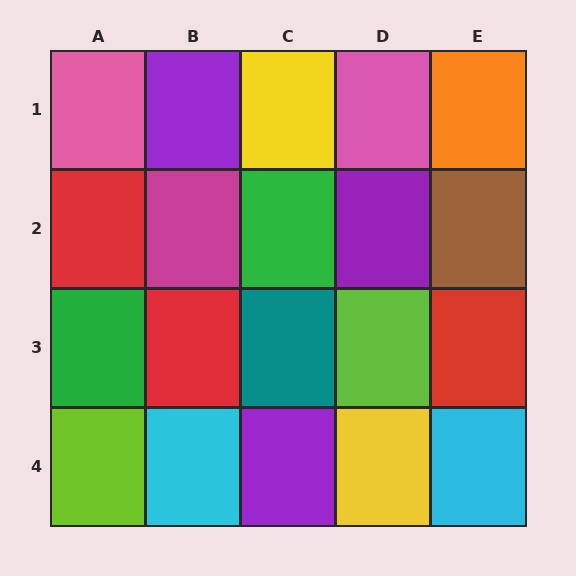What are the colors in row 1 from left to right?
Pink, purple, yellow, pink, orange.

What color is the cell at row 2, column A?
Red.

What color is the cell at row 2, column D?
Purple.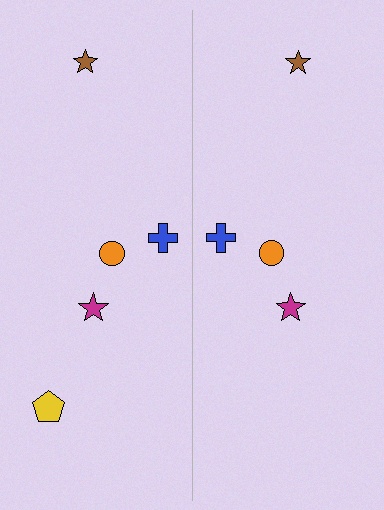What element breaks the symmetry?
A yellow pentagon is missing from the right side.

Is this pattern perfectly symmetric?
No, the pattern is not perfectly symmetric. A yellow pentagon is missing from the right side.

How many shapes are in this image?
There are 9 shapes in this image.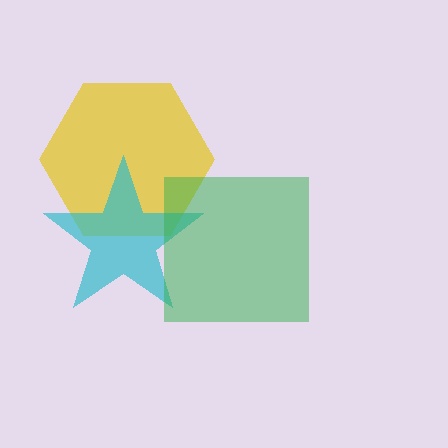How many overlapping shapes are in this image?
There are 3 overlapping shapes in the image.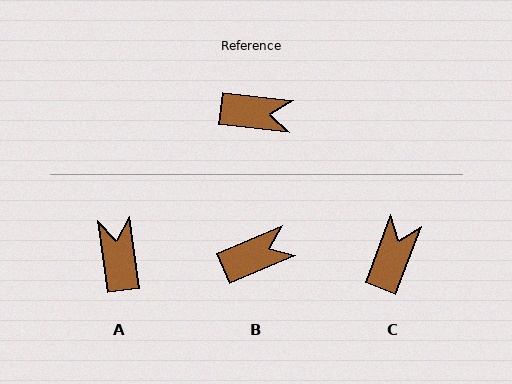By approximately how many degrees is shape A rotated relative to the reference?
Approximately 105 degrees counter-clockwise.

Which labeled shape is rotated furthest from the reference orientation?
A, about 105 degrees away.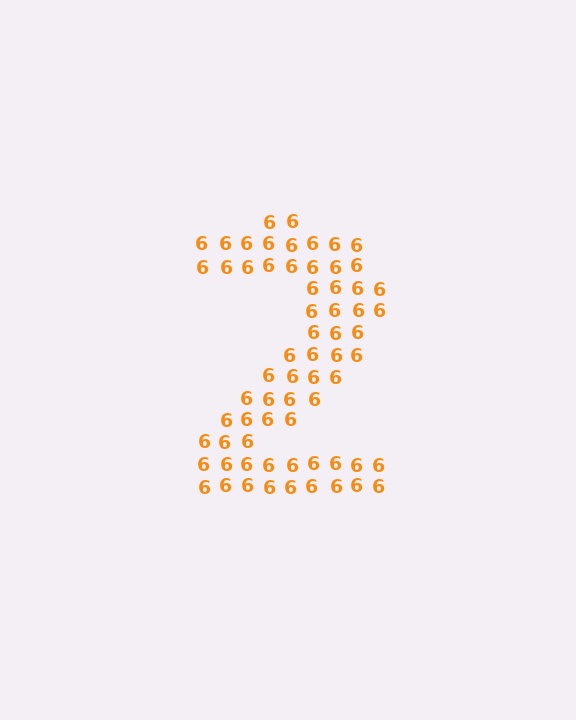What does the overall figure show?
The overall figure shows the digit 2.